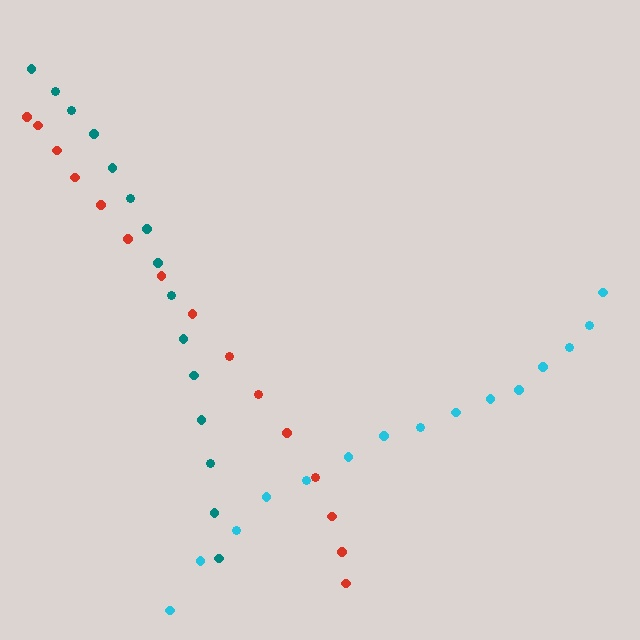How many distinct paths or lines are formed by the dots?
There are 3 distinct paths.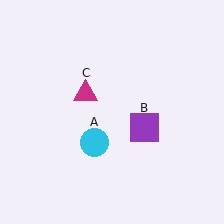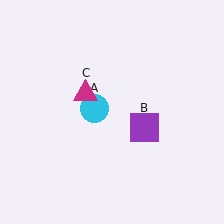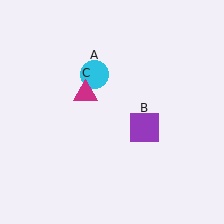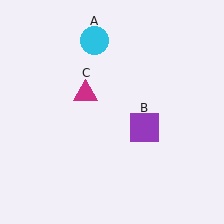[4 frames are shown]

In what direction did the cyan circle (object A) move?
The cyan circle (object A) moved up.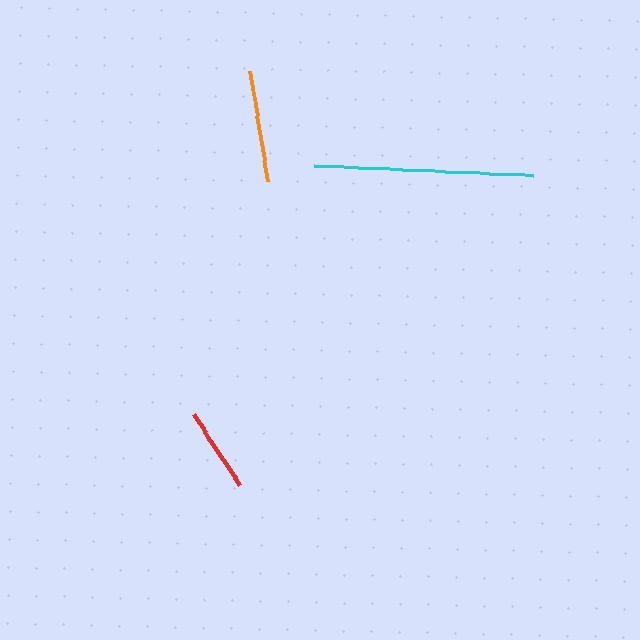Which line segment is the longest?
The cyan line is the longest at approximately 219 pixels.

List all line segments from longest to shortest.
From longest to shortest: cyan, orange, red.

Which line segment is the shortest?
The red line is the shortest at approximately 85 pixels.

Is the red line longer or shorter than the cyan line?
The cyan line is longer than the red line.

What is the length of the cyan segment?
The cyan segment is approximately 219 pixels long.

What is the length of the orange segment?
The orange segment is approximately 110 pixels long.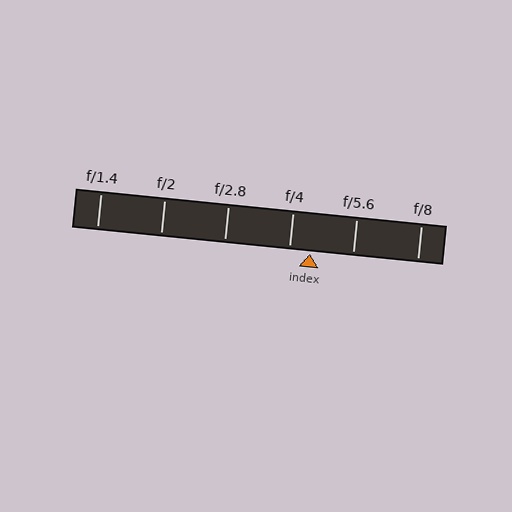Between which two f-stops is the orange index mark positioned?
The index mark is between f/4 and f/5.6.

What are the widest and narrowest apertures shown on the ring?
The widest aperture shown is f/1.4 and the narrowest is f/8.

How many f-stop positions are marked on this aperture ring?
There are 6 f-stop positions marked.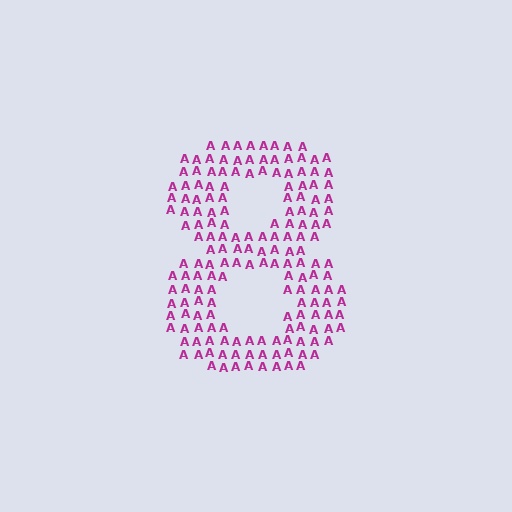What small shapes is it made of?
It is made of small letter A's.